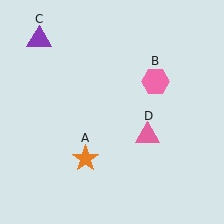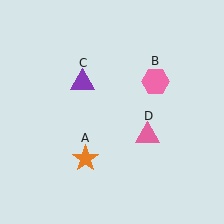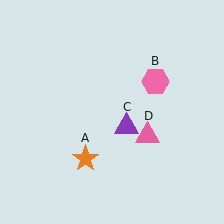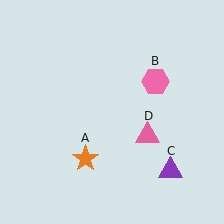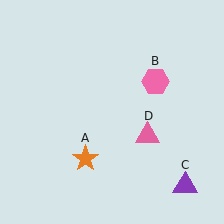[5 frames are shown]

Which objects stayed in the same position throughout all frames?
Orange star (object A) and pink hexagon (object B) and pink triangle (object D) remained stationary.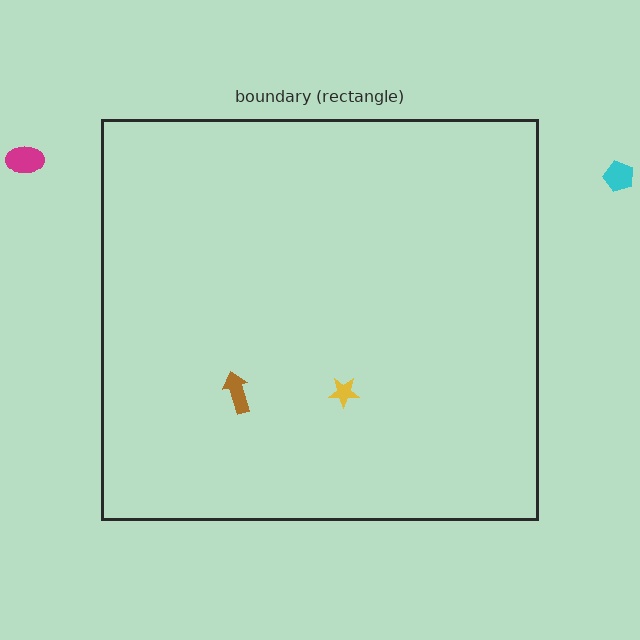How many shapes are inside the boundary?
2 inside, 2 outside.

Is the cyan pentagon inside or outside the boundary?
Outside.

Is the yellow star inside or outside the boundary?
Inside.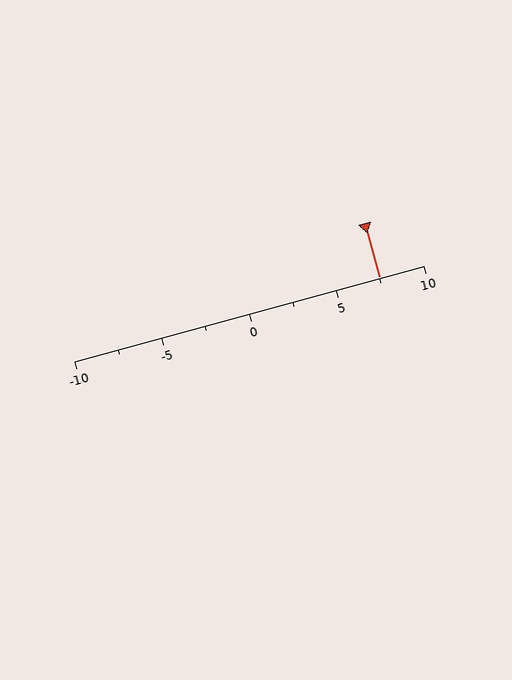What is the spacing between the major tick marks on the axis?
The major ticks are spaced 5 apart.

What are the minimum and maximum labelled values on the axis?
The axis runs from -10 to 10.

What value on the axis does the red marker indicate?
The marker indicates approximately 7.5.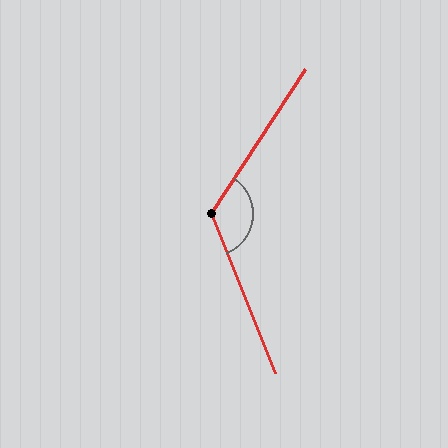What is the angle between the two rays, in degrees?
Approximately 125 degrees.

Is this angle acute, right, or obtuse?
It is obtuse.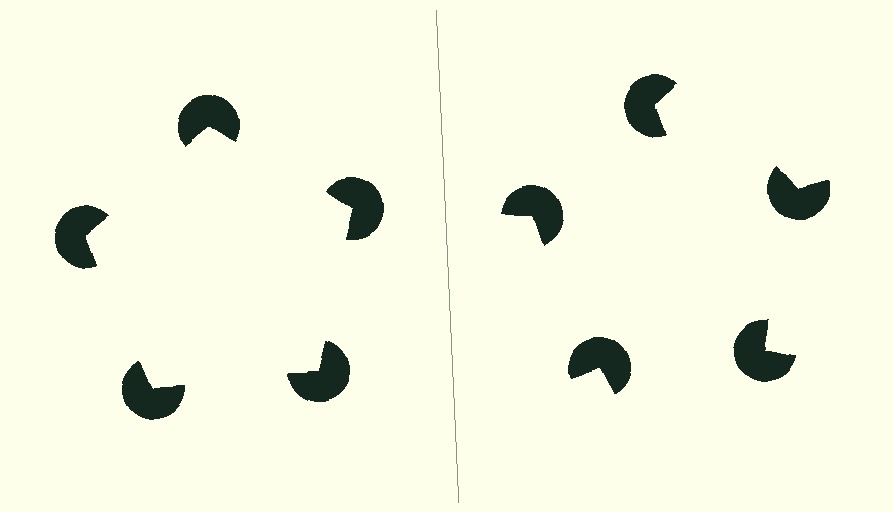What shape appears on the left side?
An illusory pentagon.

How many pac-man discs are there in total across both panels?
10 — 5 on each side.